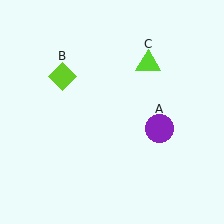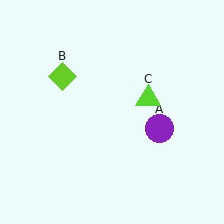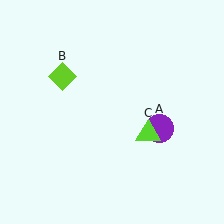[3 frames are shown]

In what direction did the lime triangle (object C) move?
The lime triangle (object C) moved down.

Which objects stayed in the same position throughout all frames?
Purple circle (object A) and lime diamond (object B) remained stationary.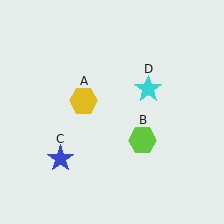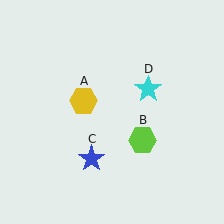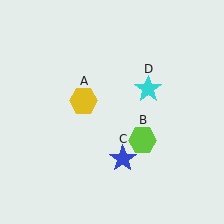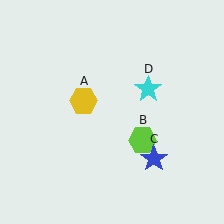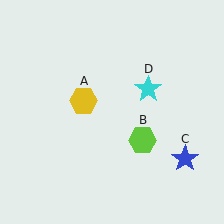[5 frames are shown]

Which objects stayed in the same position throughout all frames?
Yellow hexagon (object A) and lime hexagon (object B) and cyan star (object D) remained stationary.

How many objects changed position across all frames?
1 object changed position: blue star (object C).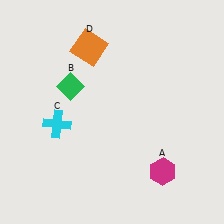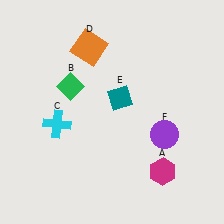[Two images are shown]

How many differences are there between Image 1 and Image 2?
There are 2 differences between the two images.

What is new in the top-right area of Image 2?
A teal diamond (E) was added in the top-right area of Image 2.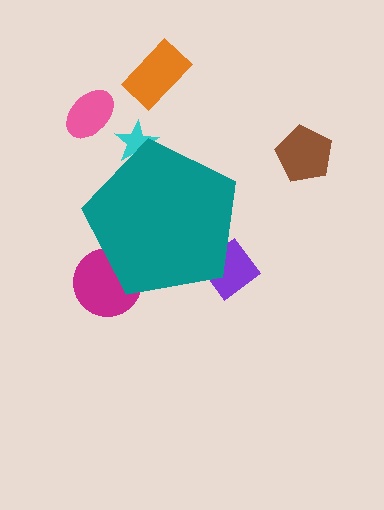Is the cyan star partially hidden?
Yes, the cyan star is partially hidden behind the teal pentagon.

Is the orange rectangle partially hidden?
No, the orange rectangle is fully visible.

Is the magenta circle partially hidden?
Yes, the magenta circle is partially hidden behind the teal pentagon.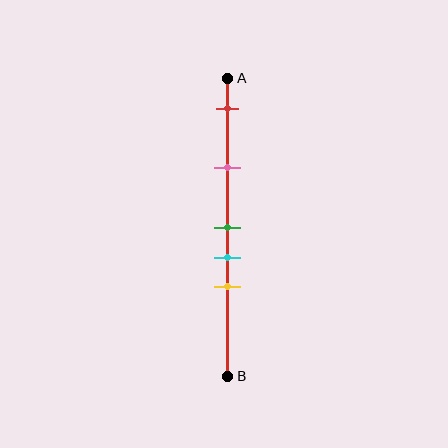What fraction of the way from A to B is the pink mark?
The pink mark is approximately 30% (0.3) of the way from A to B.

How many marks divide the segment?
There are 5 marks dividing the segment.